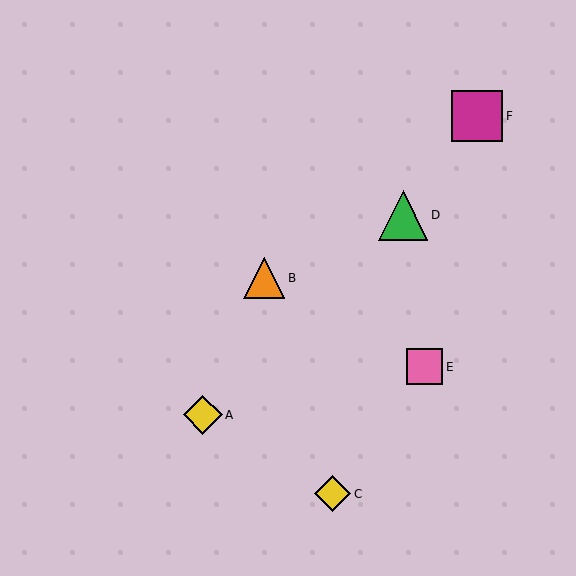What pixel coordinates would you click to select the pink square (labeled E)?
Click at (425, 367) to select the pink square E.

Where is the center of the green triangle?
The center of the green triangle is at (403, 215).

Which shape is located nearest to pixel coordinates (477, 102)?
The magenta square (labeled F) at (477, 116) is nearest to that location.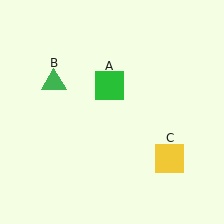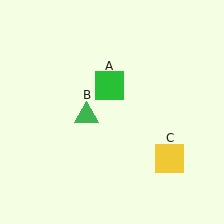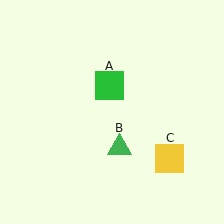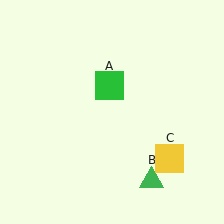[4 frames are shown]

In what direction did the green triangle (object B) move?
The green triangle (object B) moved down and to the right.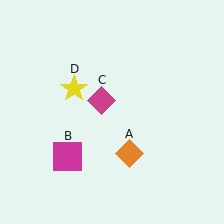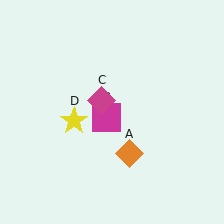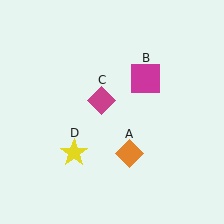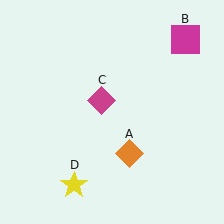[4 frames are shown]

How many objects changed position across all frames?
2 objects changed position: magenta square (object B), yellow star (object D).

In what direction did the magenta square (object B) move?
The magenta square (object B) moved up and to the right.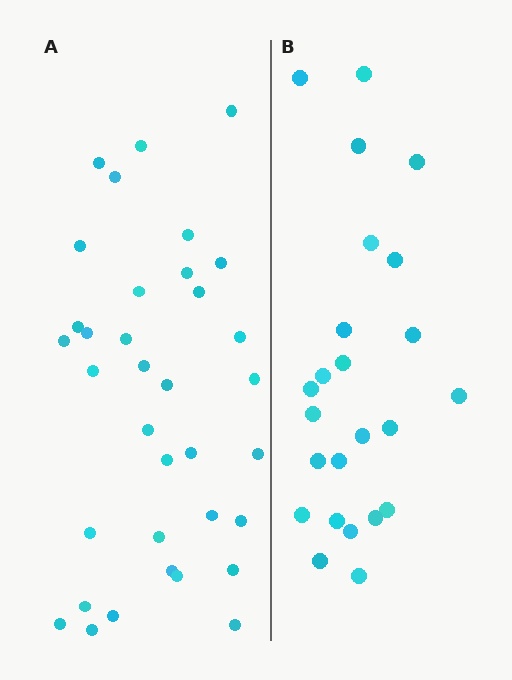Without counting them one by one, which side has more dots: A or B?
Region A (the left region) has more dots.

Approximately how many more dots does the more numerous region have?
Region A has roughly 12 or so more dots than region B.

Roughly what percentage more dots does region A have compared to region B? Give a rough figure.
About 45% more.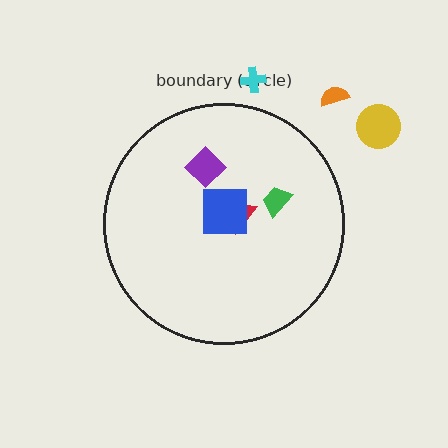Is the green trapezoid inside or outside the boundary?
Inside.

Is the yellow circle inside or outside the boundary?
Outside.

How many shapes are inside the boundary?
4 inside, 3 outside.